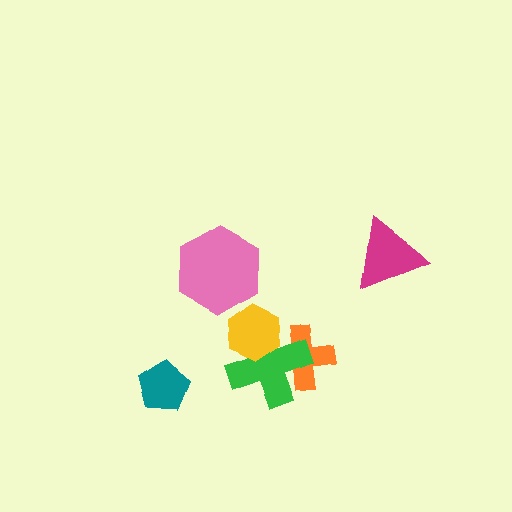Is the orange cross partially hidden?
Yes, it is partially covered by another shape.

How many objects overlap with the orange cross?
2 objects overlap with the orange cross.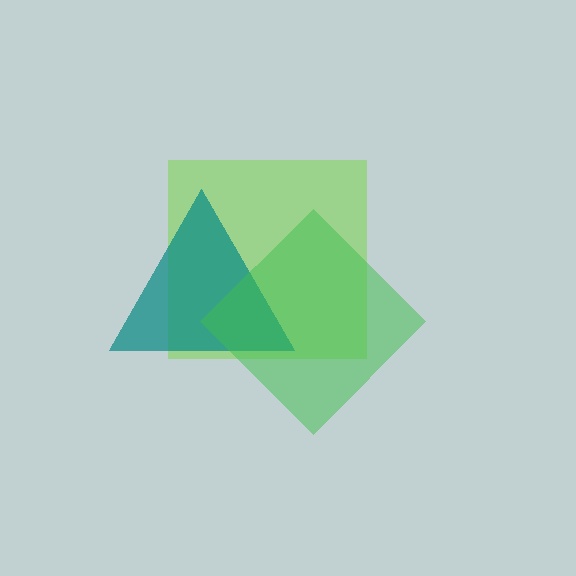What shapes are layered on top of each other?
The layered shapes are: a lime square, a teal triangle, a green diamond.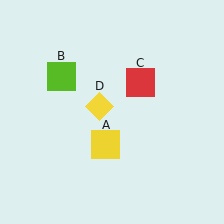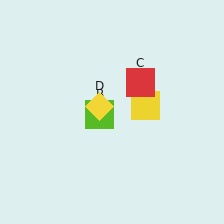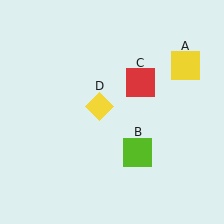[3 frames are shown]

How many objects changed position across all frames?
2 objects changed position: yellow square (object A), lime square (object B).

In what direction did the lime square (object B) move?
The lime square (object B) moved down and to the right.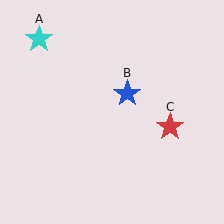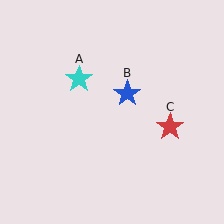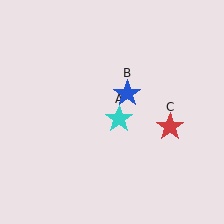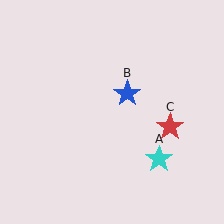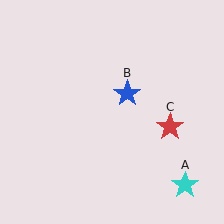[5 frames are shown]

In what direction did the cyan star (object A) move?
The cyan star (object A) moved down and to the right.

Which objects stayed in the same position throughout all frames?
Blue star (object B) and red star (object C) remained stationary.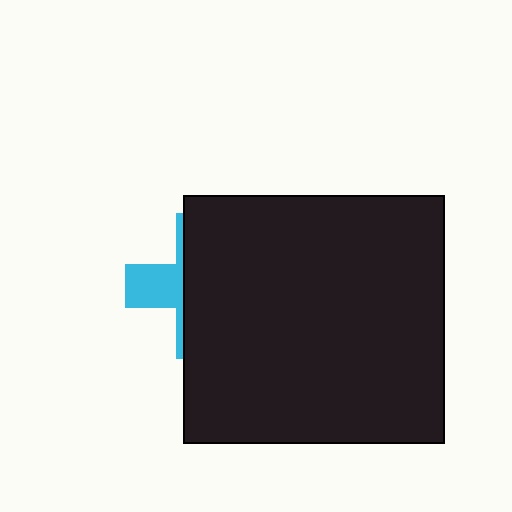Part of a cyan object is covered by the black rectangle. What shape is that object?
It is a cross.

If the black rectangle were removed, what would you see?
You would see the complete cyan cross.